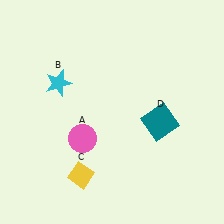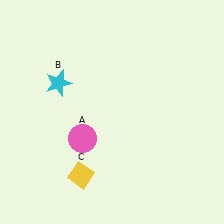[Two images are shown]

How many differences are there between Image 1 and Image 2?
There is 1 difference between the two images.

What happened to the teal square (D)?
The teal square (D) was removed in Image 2. It was in the bottom-right area of Image 1.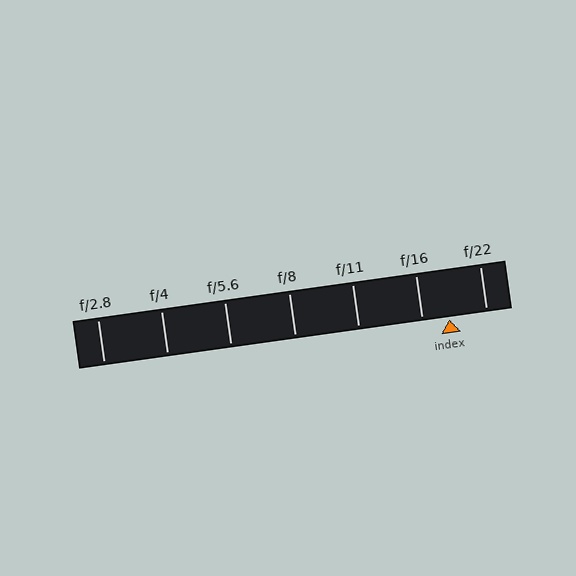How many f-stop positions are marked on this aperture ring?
There are 7 f-stop positions marked.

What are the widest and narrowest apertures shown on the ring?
The widest aperture shown is f/2.8 and the narrowest is f/22.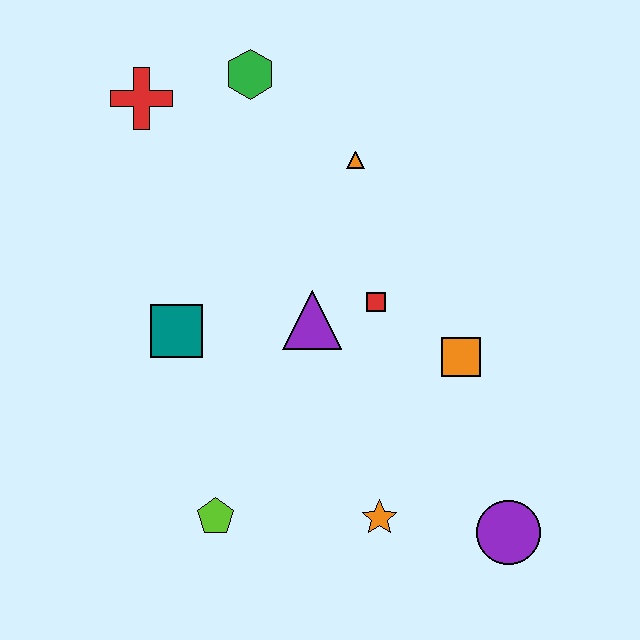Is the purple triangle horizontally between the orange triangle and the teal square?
Yes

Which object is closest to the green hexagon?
The red cross is closest to the green hexagon.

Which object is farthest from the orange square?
The red cross is farthest from the orange square.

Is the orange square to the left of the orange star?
No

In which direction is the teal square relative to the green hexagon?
The teal square is below the green hexagon.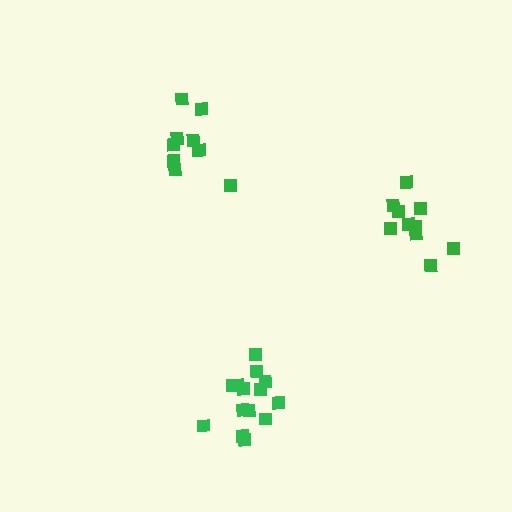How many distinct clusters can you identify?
There are 3 distinct clusters.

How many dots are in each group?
Group 1: 10 dots, Group 2: 14 dots, Group 3: 10 dots (34 total).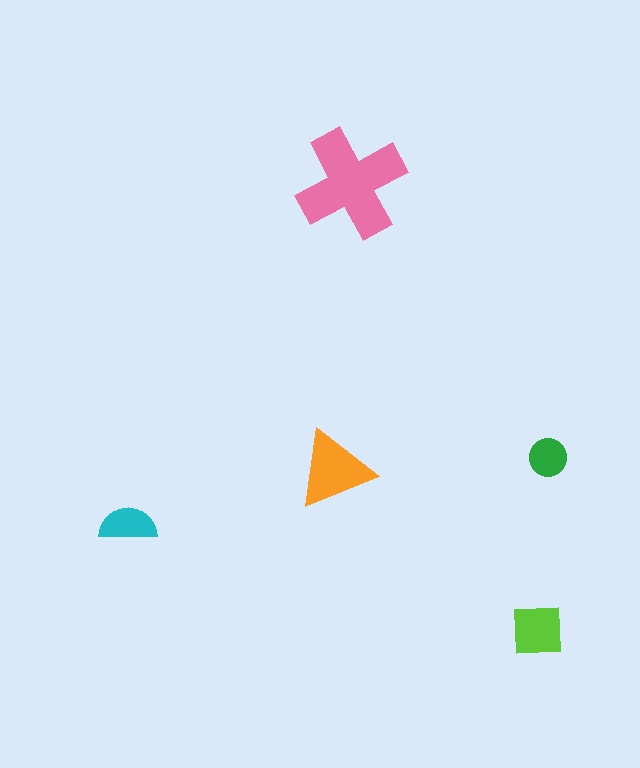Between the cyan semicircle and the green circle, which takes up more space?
The cyan semicircle.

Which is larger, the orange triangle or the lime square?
The orange triangle.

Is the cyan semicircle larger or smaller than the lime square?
Smaller.